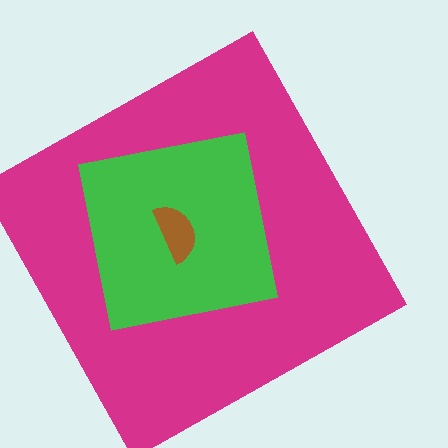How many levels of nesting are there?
3.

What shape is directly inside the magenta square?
The green square.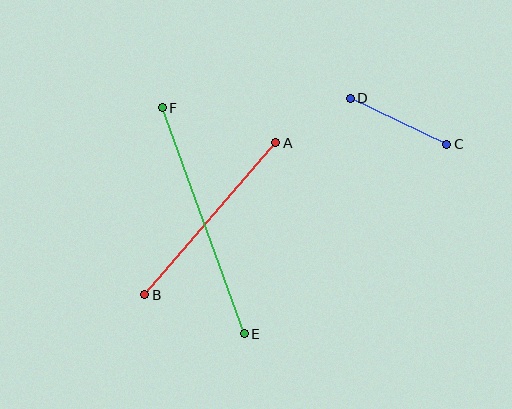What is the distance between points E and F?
The distance is approximately 241 pixels.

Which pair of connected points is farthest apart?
Points E and F are farthest apart.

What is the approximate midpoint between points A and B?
The midpoint is at approximately (210, 219) pixels.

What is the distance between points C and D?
The distance is approximately 107 pixels.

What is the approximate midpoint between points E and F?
The midpoint is at approximately (203, 221) pixels.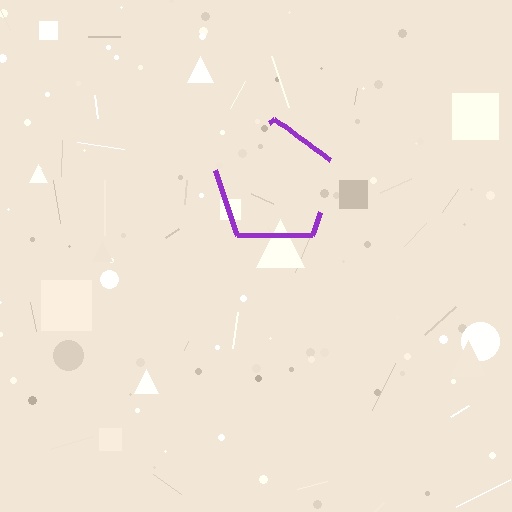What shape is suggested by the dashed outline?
The dashed outline suggests a pentagon.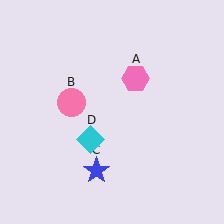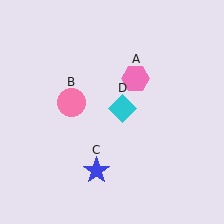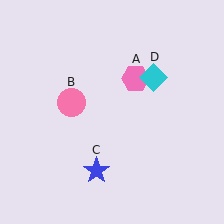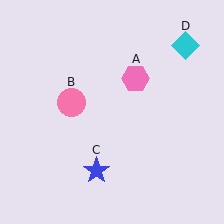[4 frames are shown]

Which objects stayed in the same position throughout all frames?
Pink hexagon (object A) and pink circle (object B) and blue star (object C) remained stationary.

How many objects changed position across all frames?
1 object changed position: cyan diamond (object D).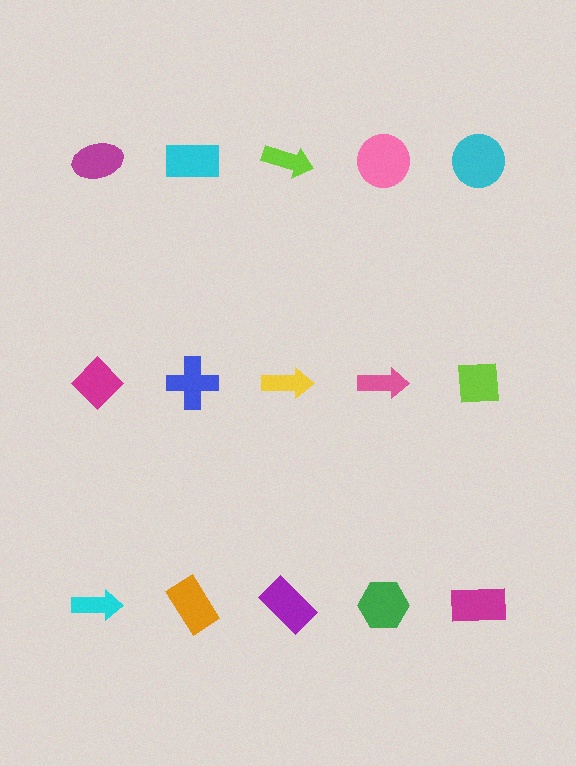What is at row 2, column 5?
A lime square.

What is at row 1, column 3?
A lime arrow.